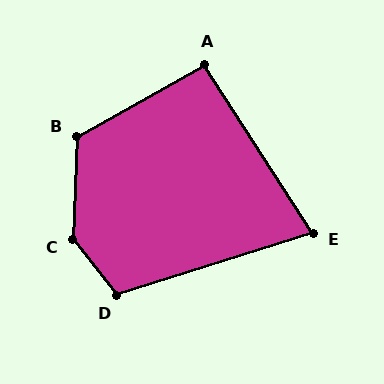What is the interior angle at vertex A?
Approximately 93 degrees (approximately right).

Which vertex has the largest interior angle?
C, at approximately 140 degrees.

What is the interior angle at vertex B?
Approximately 121 degrees (obtuse).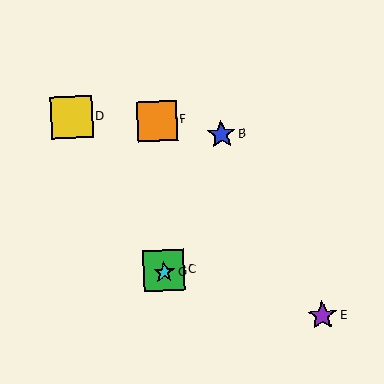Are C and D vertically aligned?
No, C is at x≈164 and D is at x≈71.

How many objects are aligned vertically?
4 objects (A, C, F, G) are aligned vertically.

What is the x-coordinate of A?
Object A is at x≈157.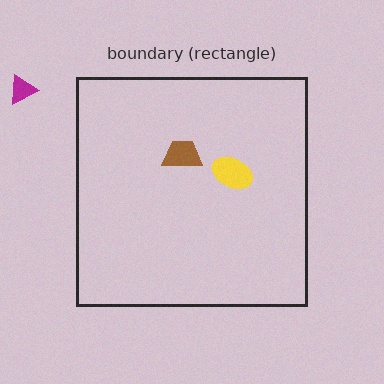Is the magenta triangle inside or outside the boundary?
Outside.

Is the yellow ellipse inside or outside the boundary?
Inside.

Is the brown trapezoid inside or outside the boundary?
Inside.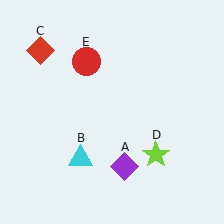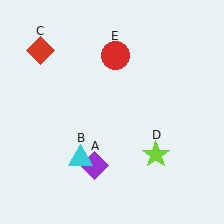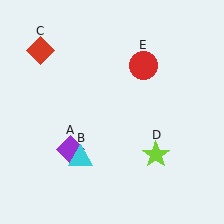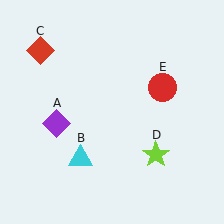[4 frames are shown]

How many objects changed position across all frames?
2 objects changed position: purple diamond (object A), red circle (object E).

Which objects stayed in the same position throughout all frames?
Cyan triangle (object B) and red diamond (object C) and lime star (object D) remained stationary.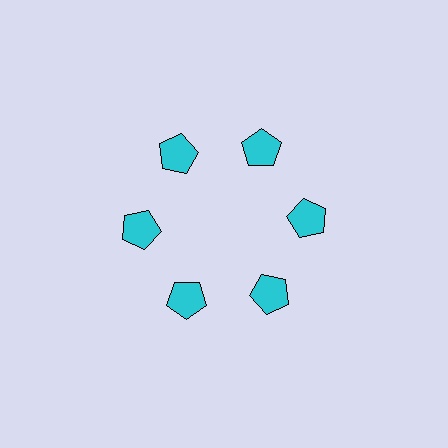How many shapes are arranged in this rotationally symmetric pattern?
There are 6 shapes, arranged in 6 groups of 1.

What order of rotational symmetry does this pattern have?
This pattern has 6-fold rotational symmetry.